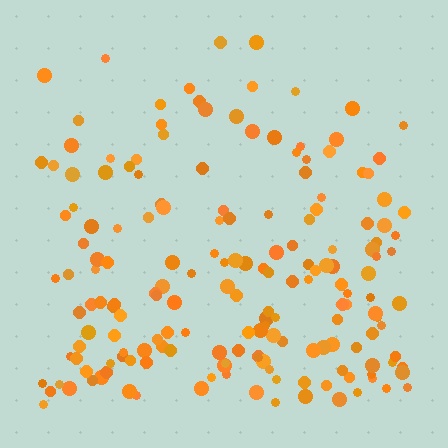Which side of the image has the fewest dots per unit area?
The top.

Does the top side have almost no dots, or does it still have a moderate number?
Still a moderate number, just noticeably fewer than the bottom.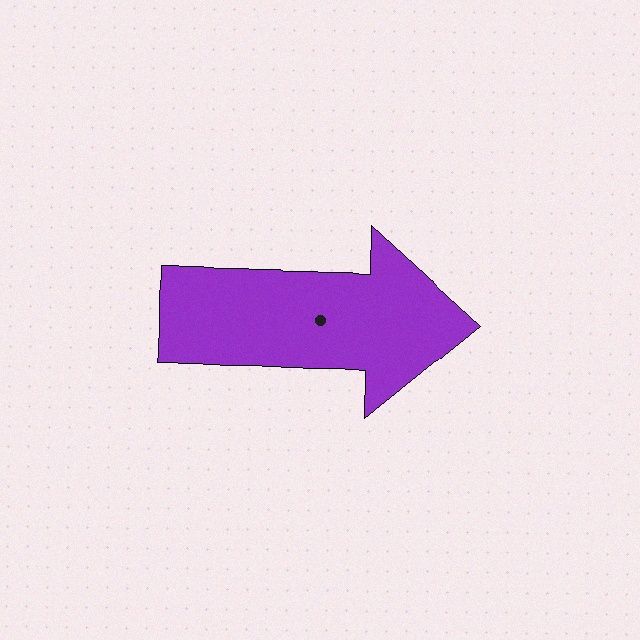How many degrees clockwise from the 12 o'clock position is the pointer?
Approximately 91 degrees.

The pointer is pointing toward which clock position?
Roughly 3 o'clock.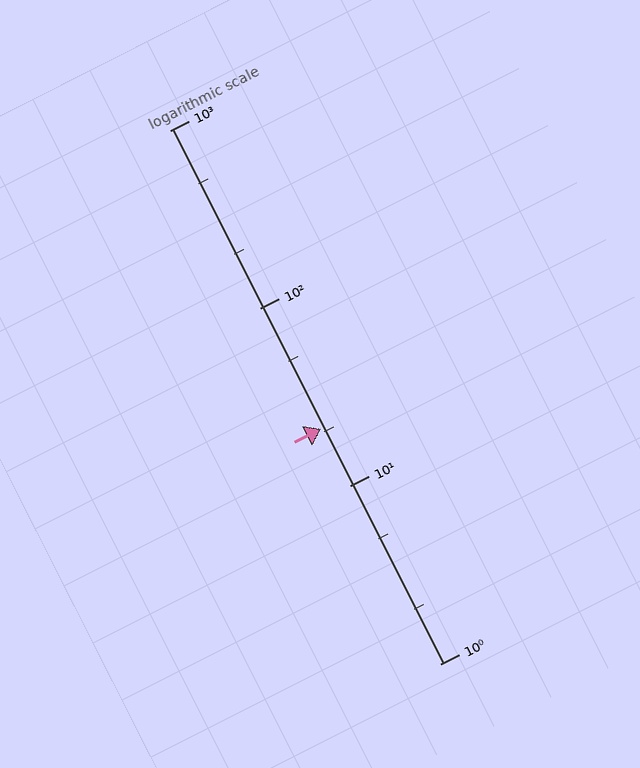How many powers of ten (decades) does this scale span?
The scale spans 3 decades, from 1 to 1000.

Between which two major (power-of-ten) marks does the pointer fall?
The pointer is between 10 and 100.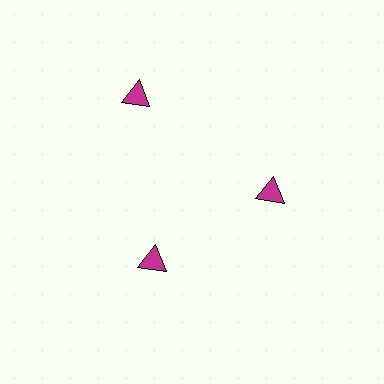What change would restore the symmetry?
The symmetry would be restored by moving it inward, back onto the ring so that all 3 triangles sit at equal angles and equal distance from the center.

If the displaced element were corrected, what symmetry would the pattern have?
It would have 3-fold rotational symmetry — the pattern would map onto itself every 120 degrees.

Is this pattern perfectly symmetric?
No. The 3 magenta triangles are arranged in a ring, but one element near the 11 o'clock position is pushed outward from the center, breaking the 3-fold rotational symmetry.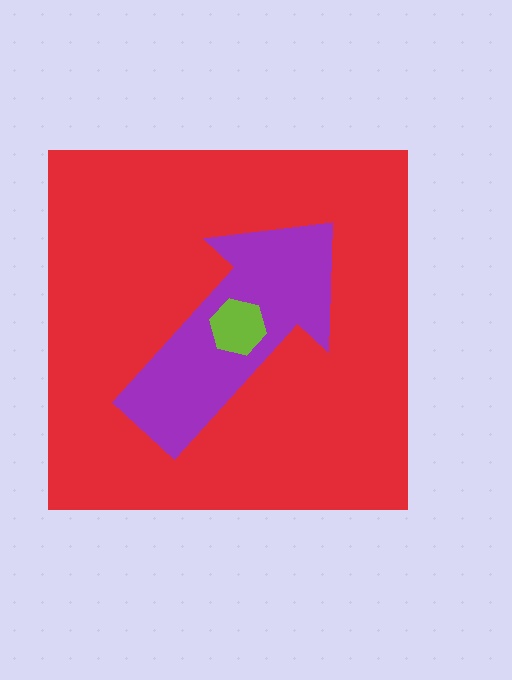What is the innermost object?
The lime hexagon.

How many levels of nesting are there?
3.